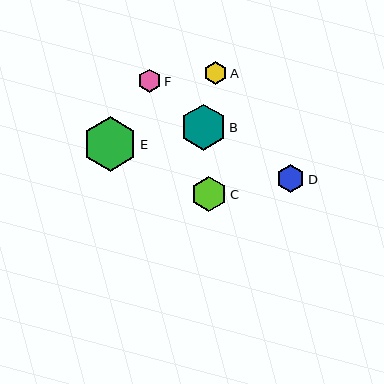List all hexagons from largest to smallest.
From largest to smallest: E, B, C, D, F, A.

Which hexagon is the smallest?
Hexagon A is the smallest with a size of approximately 23 pixels.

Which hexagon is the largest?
Hexagon E is the largest with a size of approximately 55 pixels.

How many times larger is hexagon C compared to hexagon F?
Hexagon C is approximately 1.5 times the size of hexagon F.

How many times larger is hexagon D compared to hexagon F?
Hexagon D is approximately 1.2 times the size of hexagon F.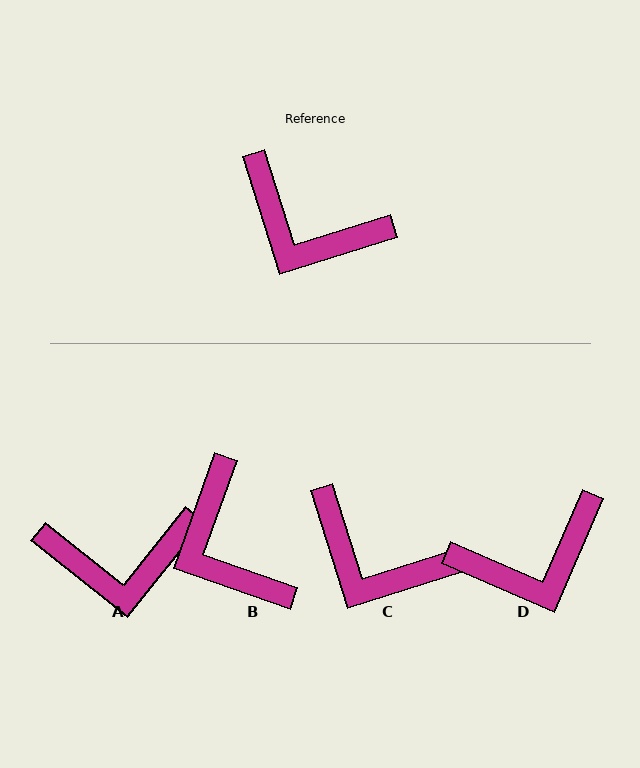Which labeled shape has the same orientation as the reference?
C.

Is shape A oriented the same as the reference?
No, it is off by about 34 degrees.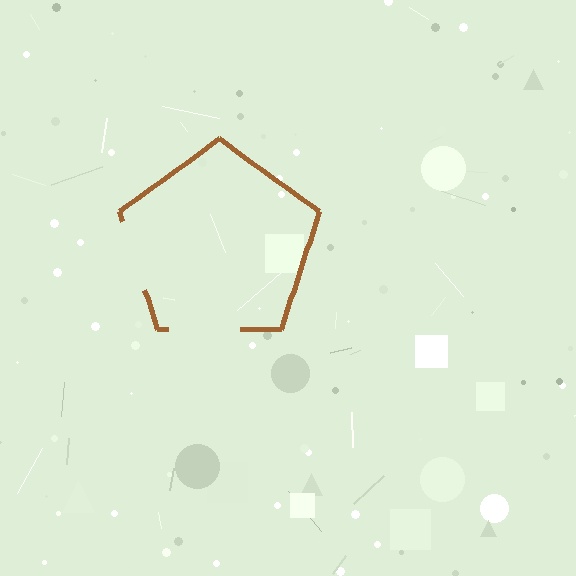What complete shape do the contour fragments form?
The contour fragments form a pentagon.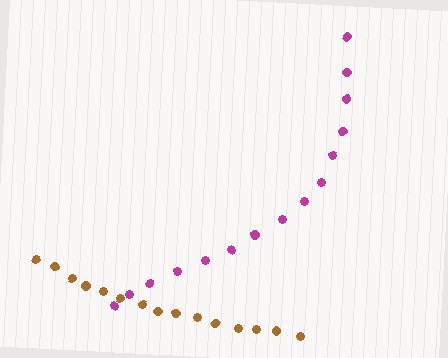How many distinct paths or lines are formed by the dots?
There are 2 distinct paths.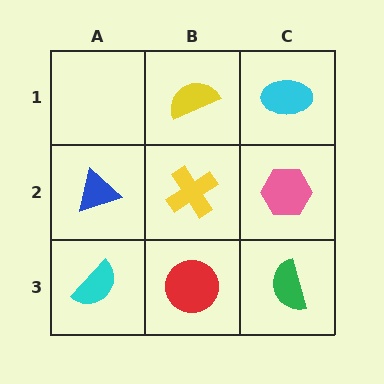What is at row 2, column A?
A blue triangle.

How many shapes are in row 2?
3 shapes.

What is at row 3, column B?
A red circle.